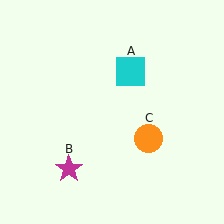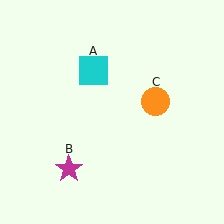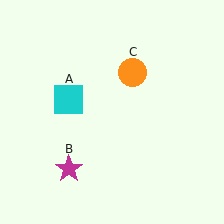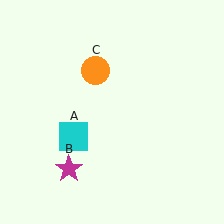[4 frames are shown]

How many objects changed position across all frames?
2 objects changed position: cyan square (object A), orange circle (object C).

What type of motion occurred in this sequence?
The cyan square (object A), orange circle (object C) rotated counterclockwise around the center of the scene.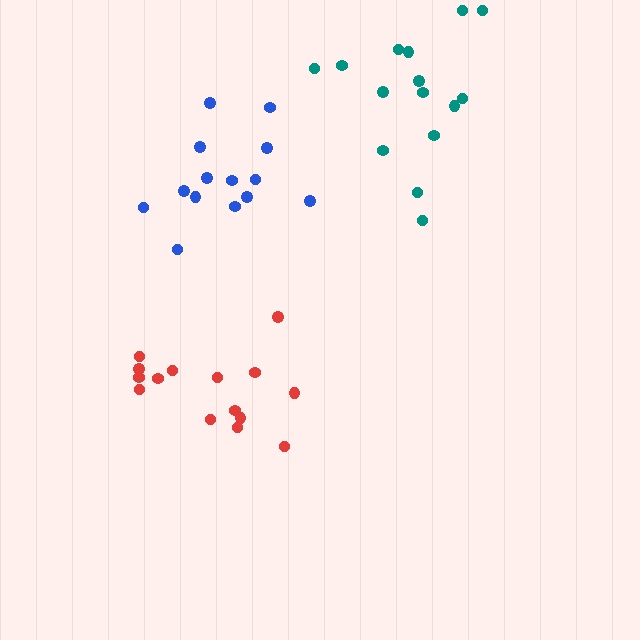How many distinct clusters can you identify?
There are 3 distinct clusters.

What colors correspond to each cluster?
The clusters are colored: red, blue, teal.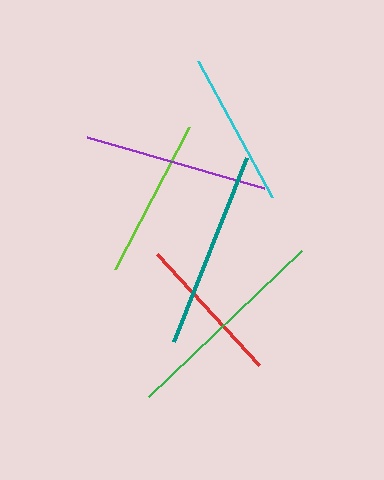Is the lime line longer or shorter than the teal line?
The teal line is longer than the lime line.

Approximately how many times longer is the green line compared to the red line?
The green line is approximately 1.4 times the length of the red line.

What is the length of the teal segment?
The teal segment is approximately 198 pixels long.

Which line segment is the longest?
The green line is the longest at approximately 211 pixels.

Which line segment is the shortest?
The red line is the shortest at approximately 151 pixels.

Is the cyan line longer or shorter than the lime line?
The lime line is longer than the cyan line.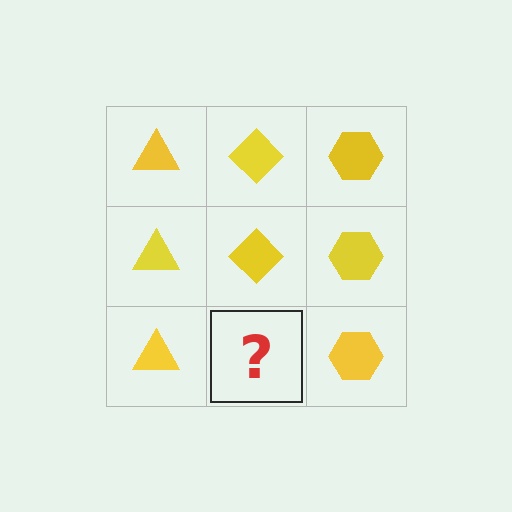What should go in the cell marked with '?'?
The missing cell should contain a yellow diamond.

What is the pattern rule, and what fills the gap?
The rule is that each column has a consistent shape. The gap should be filled with a yellow diamond.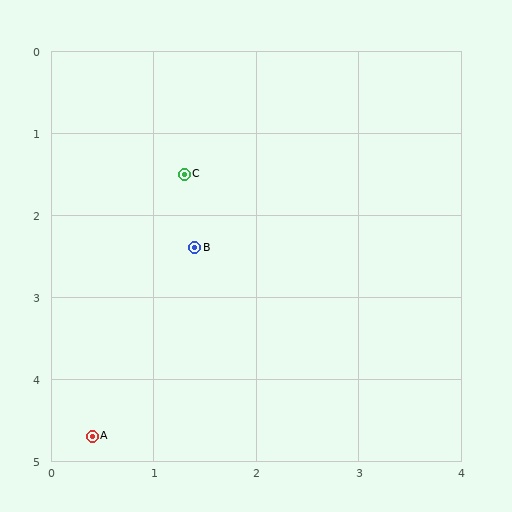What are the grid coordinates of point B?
Point B is at approximately (1.4, 2.4).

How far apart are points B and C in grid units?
Points B and C are about 0.9 grid units apart.